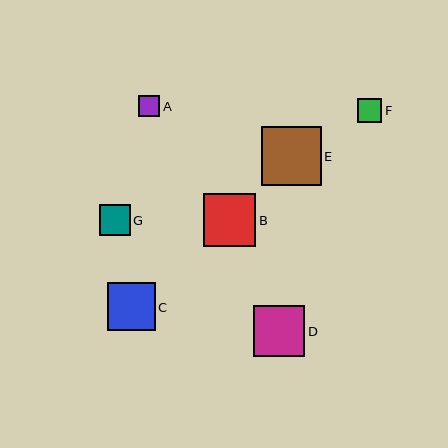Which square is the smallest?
Square A is the smallest with a size of approximately 21 pixels.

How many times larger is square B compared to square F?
Square B is approximately 2.2 times the size of square F.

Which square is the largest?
Square E is the largest with a size of approximately 60 pixels.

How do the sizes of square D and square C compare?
Square D and square C are approximately the same size.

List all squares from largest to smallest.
From largest to smallest: E, B, D, C, G, F, A.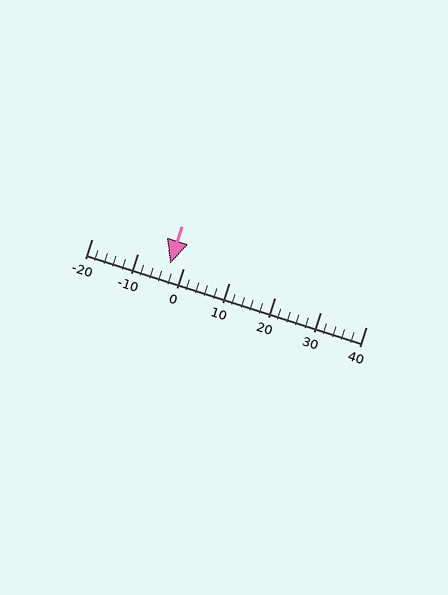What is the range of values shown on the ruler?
The ruler shows values from -20 to 40.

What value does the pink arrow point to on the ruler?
The pink arrow points to approximately -3.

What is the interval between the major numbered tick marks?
The major tick marks are spaced 10 units apart.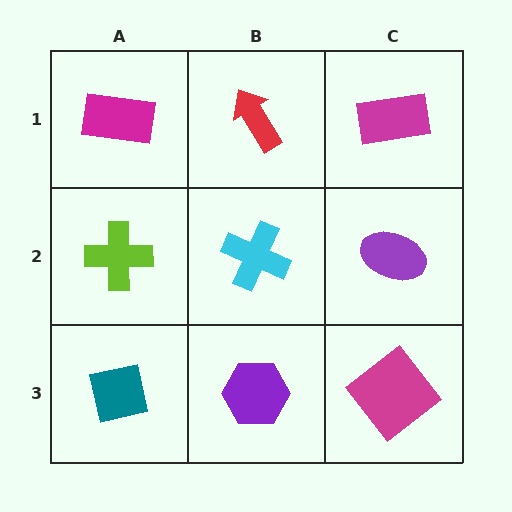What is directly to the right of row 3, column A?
A purple hexagon.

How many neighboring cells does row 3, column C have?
2.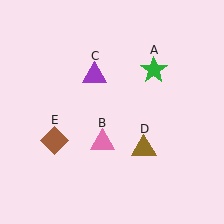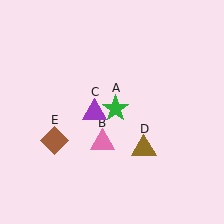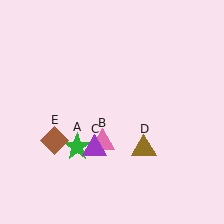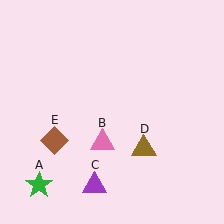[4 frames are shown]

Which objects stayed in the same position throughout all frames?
Pink triangle (object B) and brown triangle (object D) and brown diamond (object E) remained stationary.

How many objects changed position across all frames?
2 objects changed position: green star (object A), purple triangle (object C).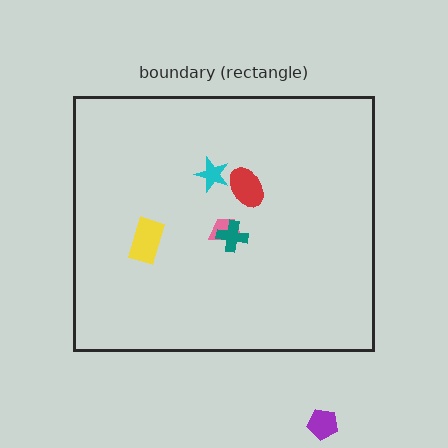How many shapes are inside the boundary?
5 inside, 1 outside.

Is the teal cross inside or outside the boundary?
Inside.